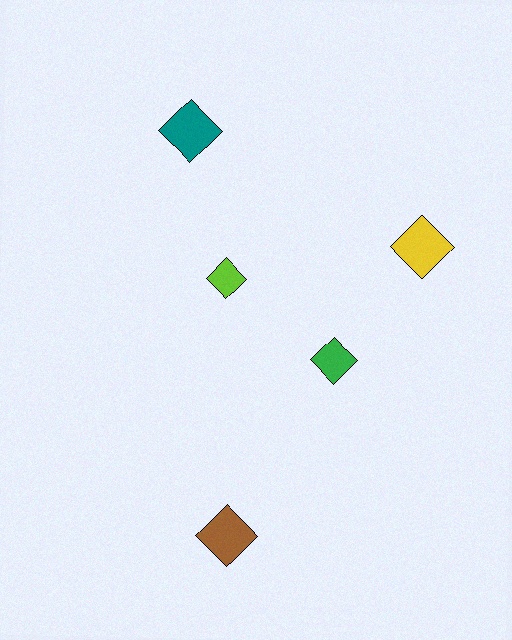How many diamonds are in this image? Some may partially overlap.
There are 5 diamonds.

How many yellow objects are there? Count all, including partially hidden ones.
There is 1 yellow object.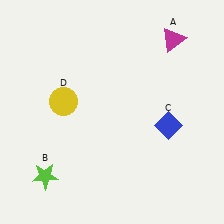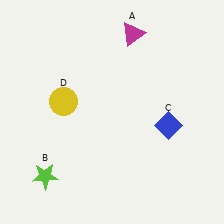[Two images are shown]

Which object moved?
The magenta triangle (A) moved left.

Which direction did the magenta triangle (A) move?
The magenta triangle (A) moved left.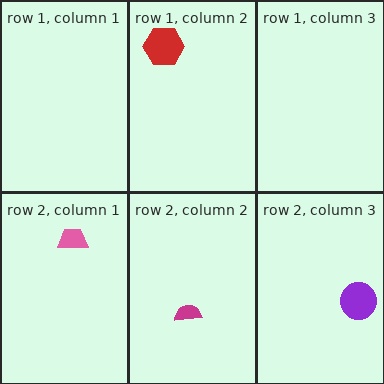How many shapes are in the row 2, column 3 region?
1.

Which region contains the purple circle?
The row 2, column 3 region.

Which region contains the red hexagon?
The row 1, column 2 region.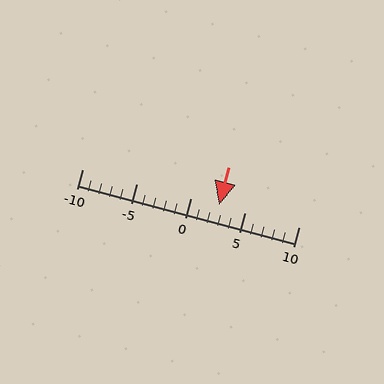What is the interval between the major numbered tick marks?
The major tick marks are spaced 5 units apart.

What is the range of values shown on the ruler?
The ruler shows values from -10 to 10.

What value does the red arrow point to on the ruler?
The red arrow points to approximately 3.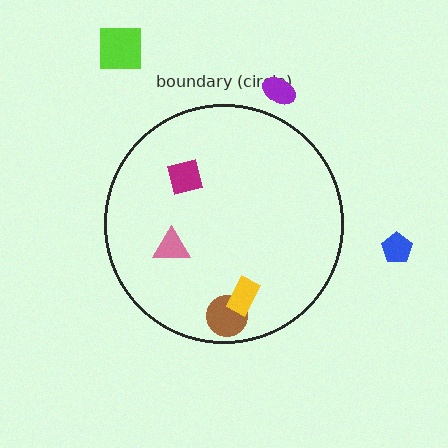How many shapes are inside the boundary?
4 inside, 3 outside.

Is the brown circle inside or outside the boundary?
Inside.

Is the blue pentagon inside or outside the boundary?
Outside.